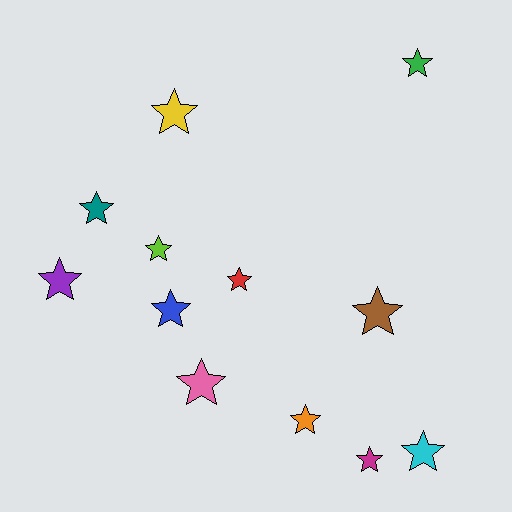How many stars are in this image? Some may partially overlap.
There are 12 stars.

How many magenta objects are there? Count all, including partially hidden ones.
There is 1 magenta object.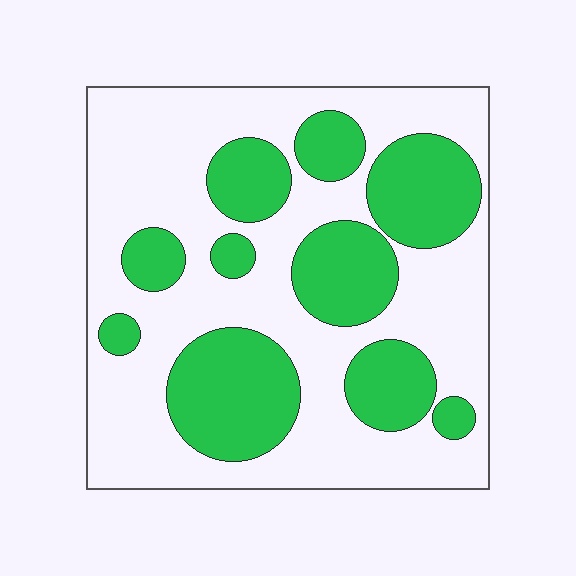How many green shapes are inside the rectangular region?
10.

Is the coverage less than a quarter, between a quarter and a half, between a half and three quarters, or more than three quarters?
Between a quarter and a half.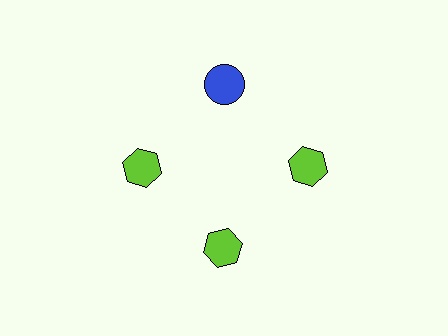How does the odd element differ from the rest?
It differs in both color (blue instead of lime) and shape (circle instead of hexagon).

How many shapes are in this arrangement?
There are 4 shapes arranged in a ring pattern.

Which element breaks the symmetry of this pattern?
The blue circle at roughly the 12 o'clock position breaks the symmetry. All other shapes are lime hexagons.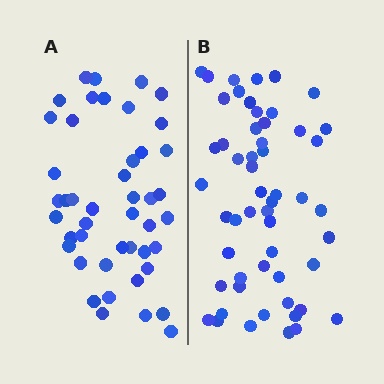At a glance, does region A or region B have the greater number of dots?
Region B (the right region) has more dots.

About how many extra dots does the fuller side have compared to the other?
Region B has roughly 8 or so more dots than region A.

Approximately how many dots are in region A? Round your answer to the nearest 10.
About 40 dots. (The exact count is 45, which rounds to 40.)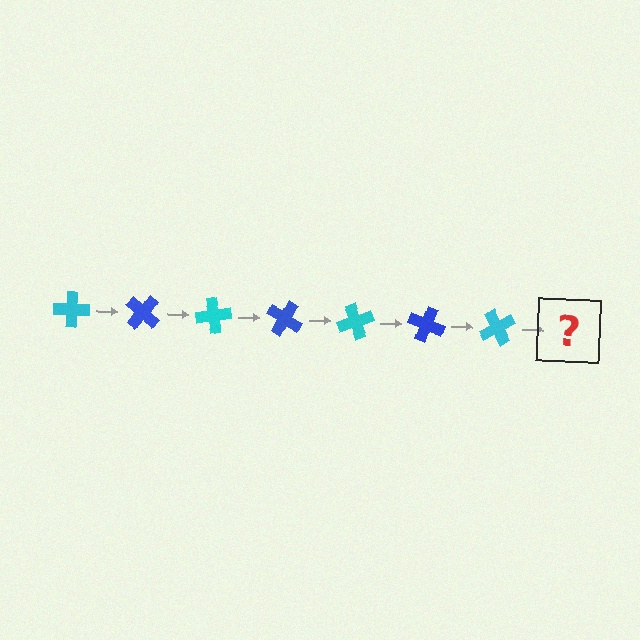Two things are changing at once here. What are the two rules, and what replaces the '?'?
The two rules are that it rotates 40 degrees each step and the color cycles through cyan and blue. The '?' should be a blue cross, rotated 280 degrees from the start.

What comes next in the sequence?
The next element should be a blue cross, rotated 280 degrees from the start.